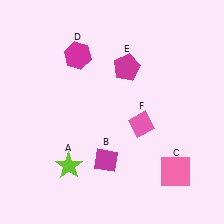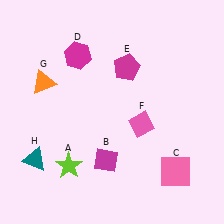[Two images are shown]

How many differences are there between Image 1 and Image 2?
There are 2 differences between the two images.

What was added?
An orange triangle (G), a teal triangle (H) were added in Image 2.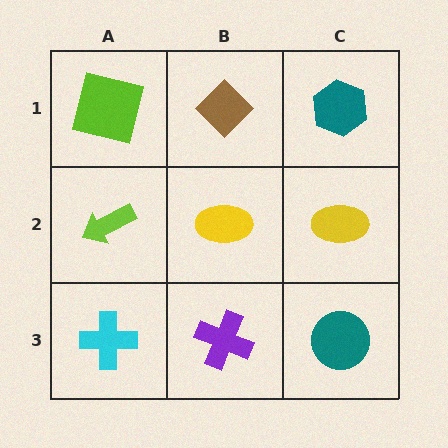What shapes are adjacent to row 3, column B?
A yellow ellipse (row 2, column B), a cyan cross (row 3, column A), a teal circle (row 3, column C).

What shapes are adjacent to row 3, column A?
A lime arrow (row 2, column A), a purple cross (row 3, column B).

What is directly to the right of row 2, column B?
A yellow ellipse.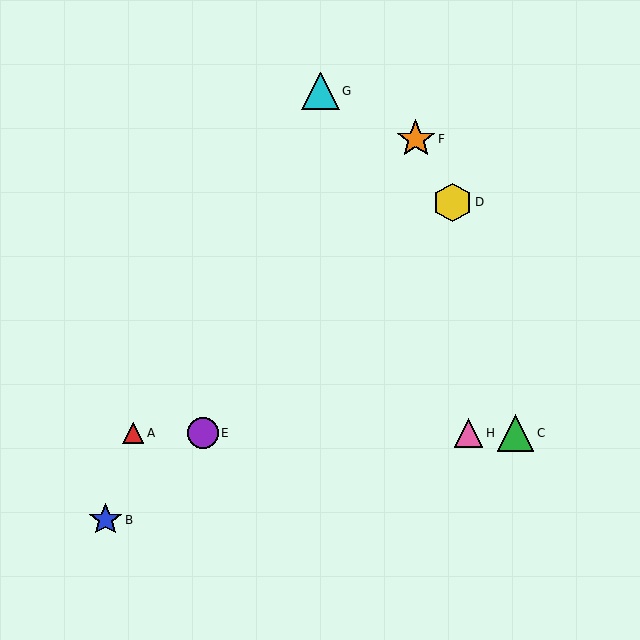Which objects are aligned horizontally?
Objects A, C, E, H are aligned horizontally.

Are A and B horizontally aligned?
No, A is at y≈433 and B is at y≈520.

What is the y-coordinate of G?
Object G is at y≈91.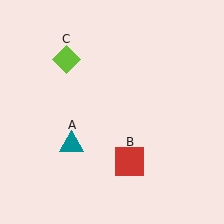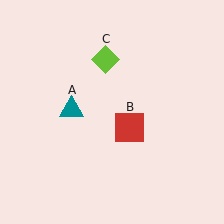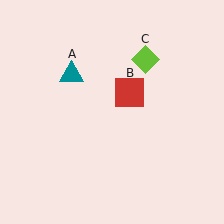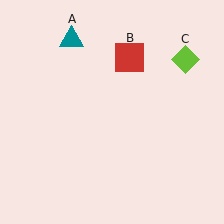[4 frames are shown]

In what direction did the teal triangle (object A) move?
The teal triangle (object A) moved up.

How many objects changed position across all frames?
3 objects changed position: teal triangle (object A), red square (object B), lime diamond (object C).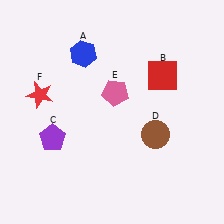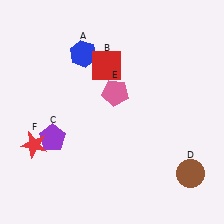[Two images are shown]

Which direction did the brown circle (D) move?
The brown circle (D) moved down.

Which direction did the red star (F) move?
The red star (F) moved down.